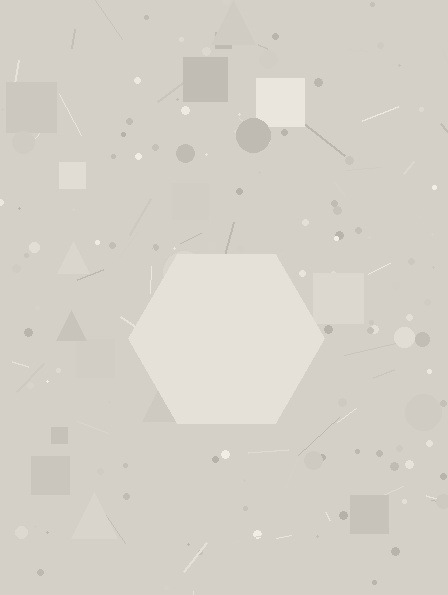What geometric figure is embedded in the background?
A hexagon is embedded in the background.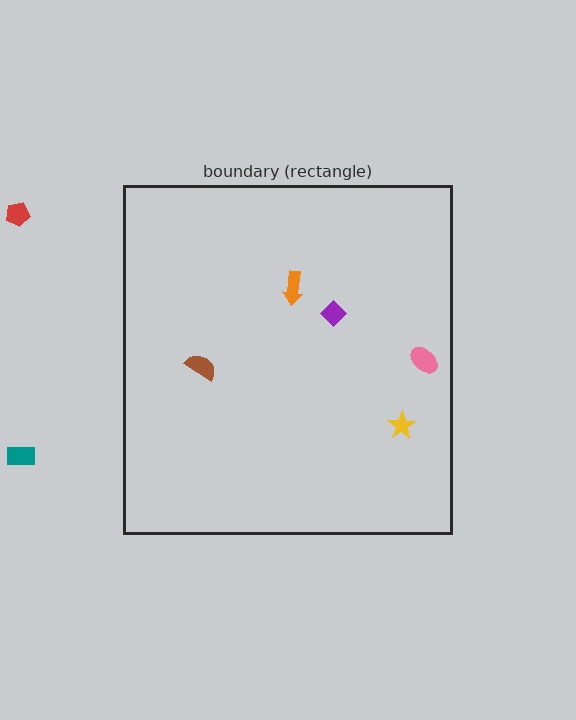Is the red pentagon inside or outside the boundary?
Outside.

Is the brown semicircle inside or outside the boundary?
Inside.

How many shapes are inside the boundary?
5 inside, 2 outside.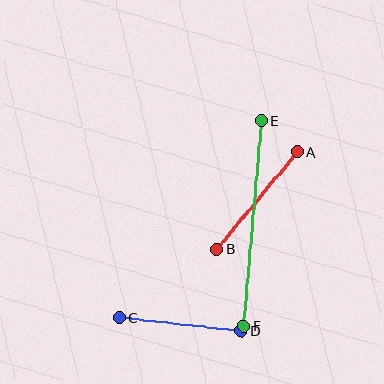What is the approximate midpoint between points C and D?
The midpoint is at approximately (180, 324) pixels.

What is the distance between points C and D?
The distance is approximately 122 pixels.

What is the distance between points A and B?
The distance is approximately 126 pixels.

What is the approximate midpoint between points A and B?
The midpoint is at approximately (257, 200) pixels.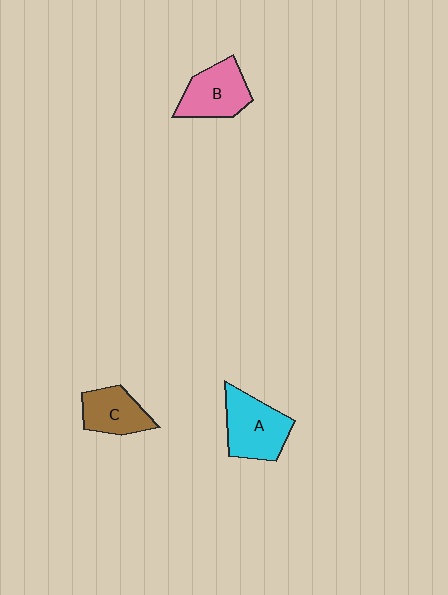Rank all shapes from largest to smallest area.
From largest to smallest: A (cyan), B (pink), C (brown).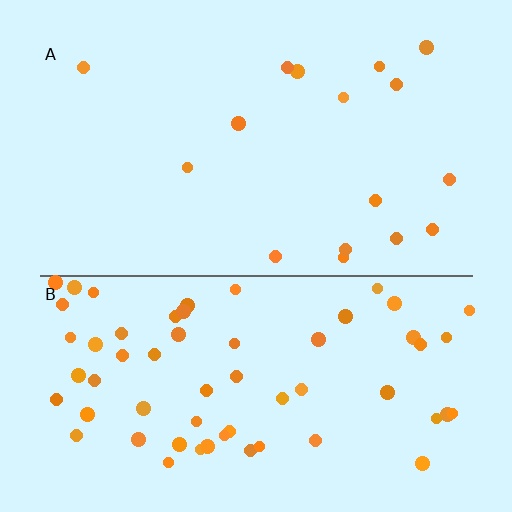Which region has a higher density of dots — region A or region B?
B (the bottom).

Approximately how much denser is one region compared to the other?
Approximately 3.7× — region B over region A.